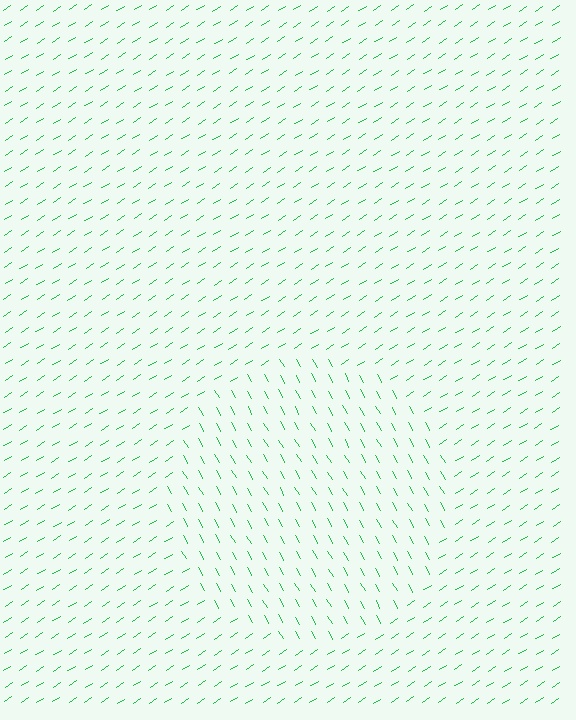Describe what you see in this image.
The image is filled with small green line segments. A circle region in the image has lines oriented differently from the surrounding lines, creating a visible texture boundary.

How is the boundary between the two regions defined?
The boundary is defined purely by a change in line orientation (approximately 87 degrees difference). All lines are the same color and thickness.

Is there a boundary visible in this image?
Yes, there is a texture boundary formed by a change in line orientation.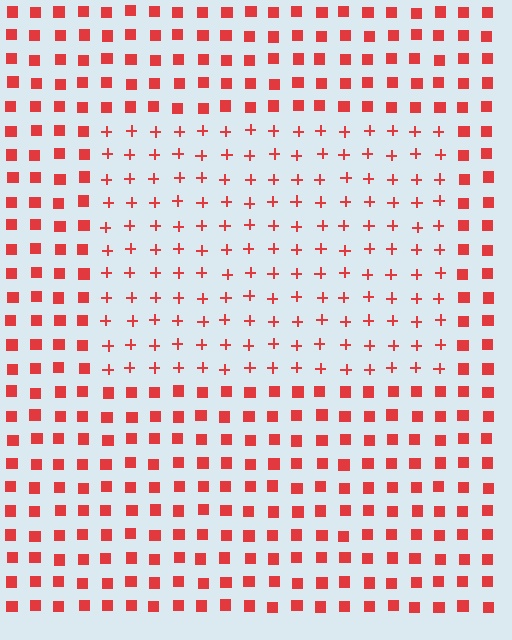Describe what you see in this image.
The image is filled with small red elements arranged in a uniform grid. A rectangle-shaped region contains plus signs, while the surrounding area contains squares. The boundary is defined purely by the change in element shape.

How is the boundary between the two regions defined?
The boundary is defined by a change in element shape: plus signs inside vs. squares outside. All elements share the same color and spacing.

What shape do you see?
I see a rectangle.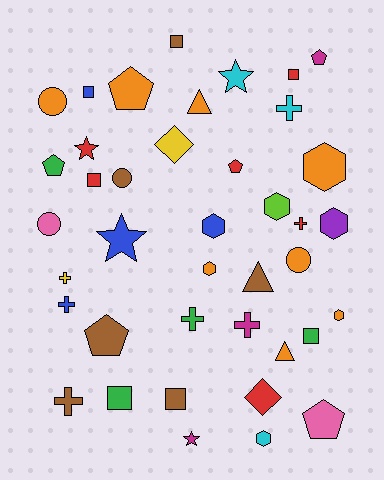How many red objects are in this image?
There are 6 red objects.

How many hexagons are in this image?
There are 7 hexagons.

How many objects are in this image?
There are 40 objects.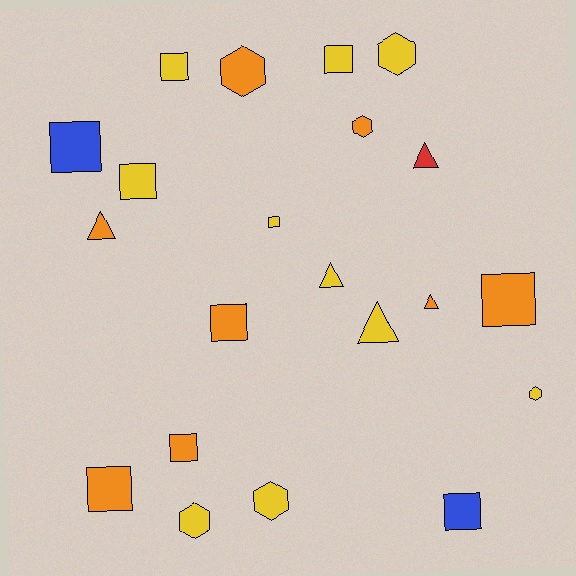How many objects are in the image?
There are 21 objects.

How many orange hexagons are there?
There are 2 orange hexagons.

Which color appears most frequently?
Yellow, with 10 objects.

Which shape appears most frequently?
Square, with 10 objects.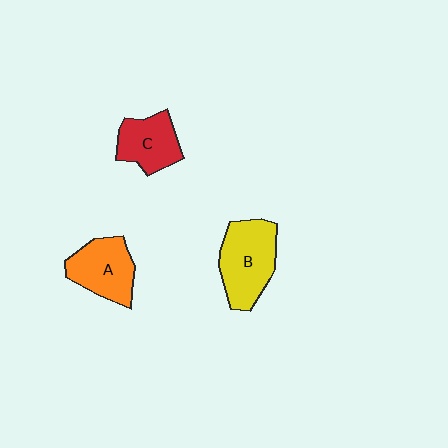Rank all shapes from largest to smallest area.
From largest to smallest: B (yellow), A (orange), C (red).